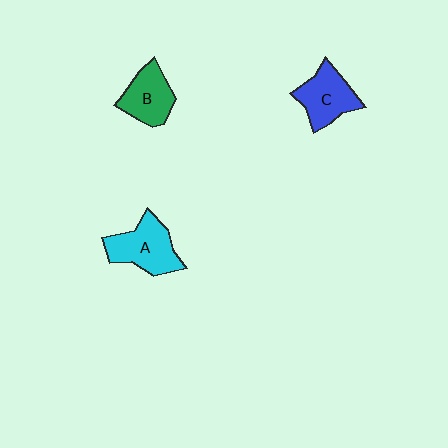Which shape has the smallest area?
Shape B (green).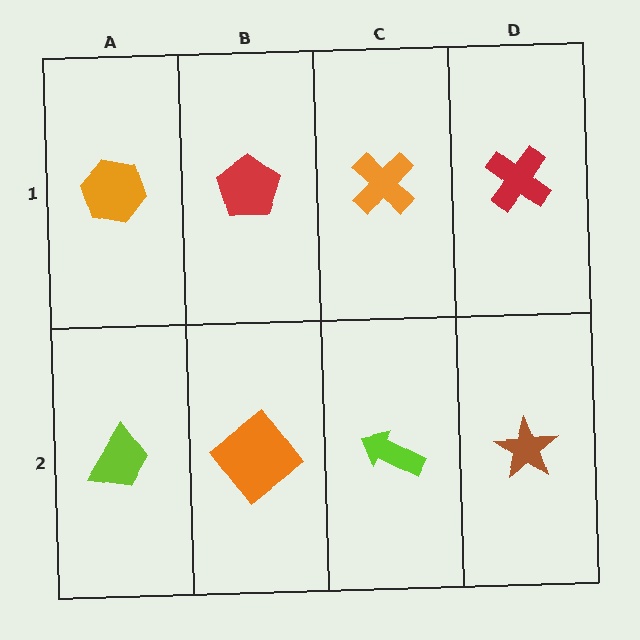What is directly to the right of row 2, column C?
A brown star.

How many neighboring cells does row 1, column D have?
2.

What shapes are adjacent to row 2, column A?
An orange hexagon (row 1, column A), an orange diamond (row 2, column B).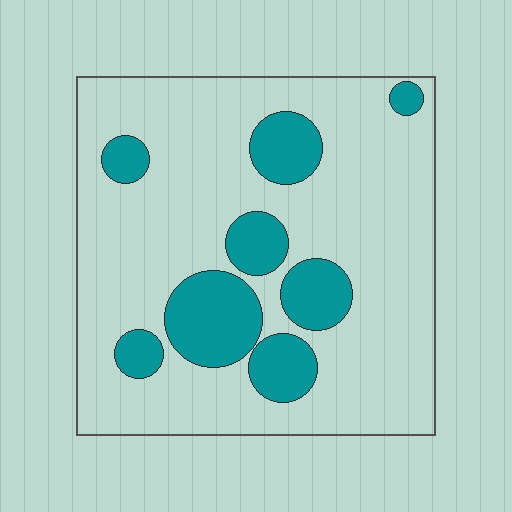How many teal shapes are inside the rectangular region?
8.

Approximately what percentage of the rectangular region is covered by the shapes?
Approximately 20%.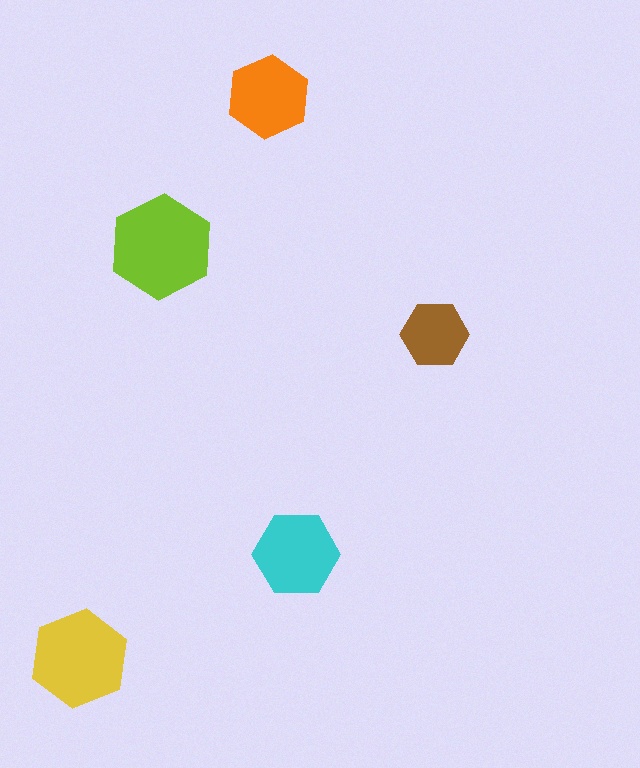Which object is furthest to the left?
The yellow hexagon is leftmost.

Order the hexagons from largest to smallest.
the lime one, the yellow one, the cyan one, the orange one, the brown one.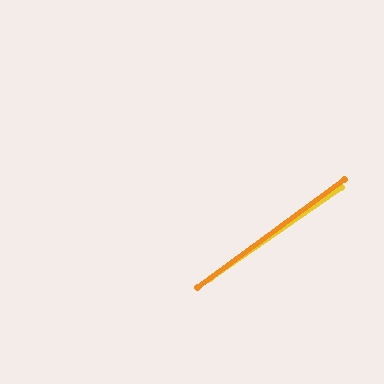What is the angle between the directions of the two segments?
Approximately 1 degree.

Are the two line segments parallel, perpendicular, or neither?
Parallel — their directions differ by only 1.5°.